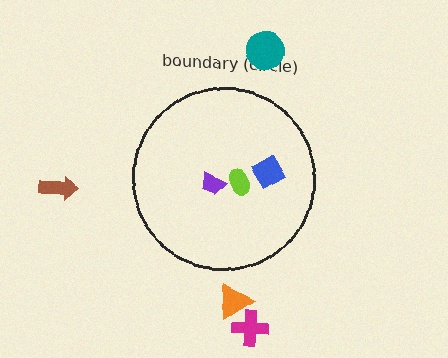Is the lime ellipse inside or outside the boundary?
Inside.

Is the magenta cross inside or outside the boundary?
Outside.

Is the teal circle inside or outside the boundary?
Outside.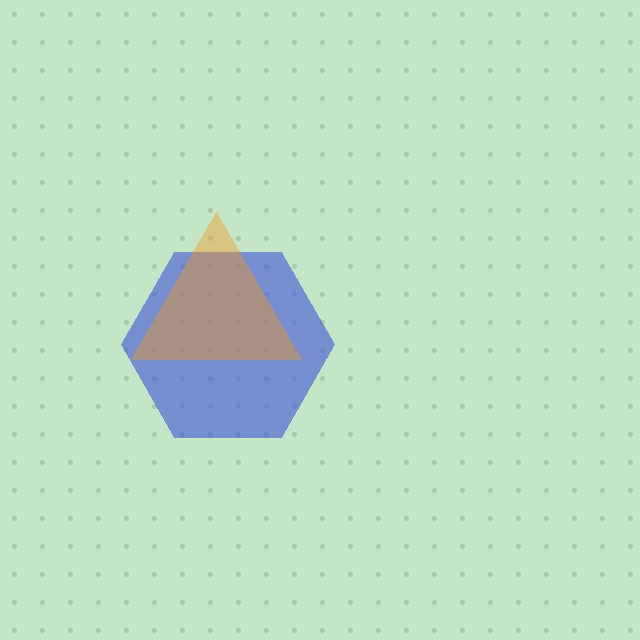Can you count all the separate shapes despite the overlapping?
Yes, there are 2 separate shapes.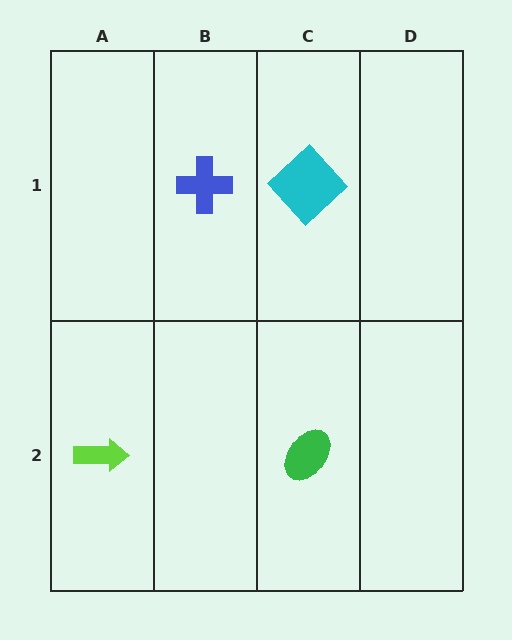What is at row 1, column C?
A cyan diamond.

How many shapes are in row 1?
2 shapes.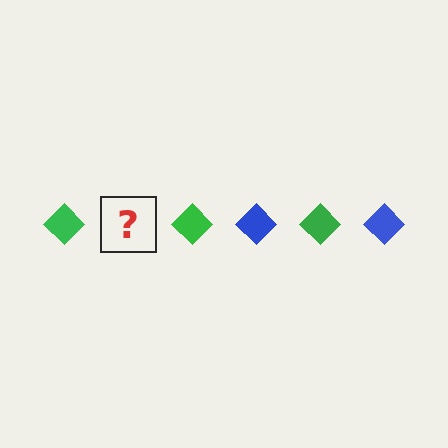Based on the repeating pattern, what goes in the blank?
The blank should be a blue diamond.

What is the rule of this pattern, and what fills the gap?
The rule is that the pattern cycles through green, blue diamonds. The gap should be filled with a blue diamond.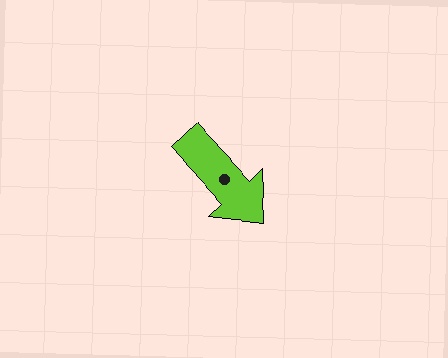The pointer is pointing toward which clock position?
Roughly 5 o'clock.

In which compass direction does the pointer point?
Southeast.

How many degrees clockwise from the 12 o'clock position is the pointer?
Approximately 137 degrees.